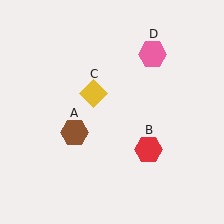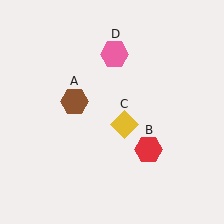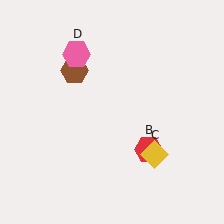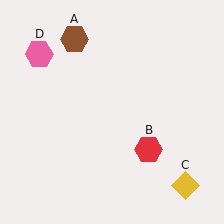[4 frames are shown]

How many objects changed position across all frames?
3 objects changed position: brown hexagon (object A), yellow diamond (object C), pink hexagon (object D).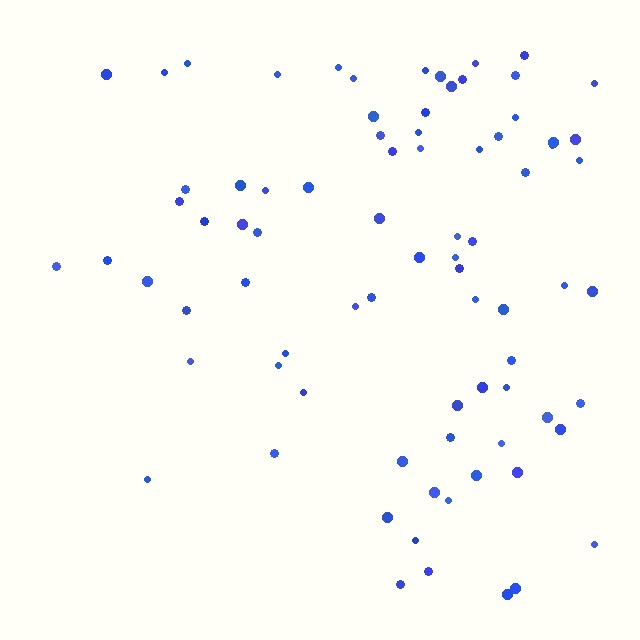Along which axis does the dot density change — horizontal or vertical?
Horizontal.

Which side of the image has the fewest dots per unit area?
The left.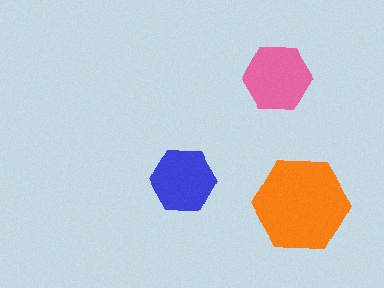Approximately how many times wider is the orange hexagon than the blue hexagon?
About 1.5 times wider.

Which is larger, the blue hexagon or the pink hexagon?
The pink one.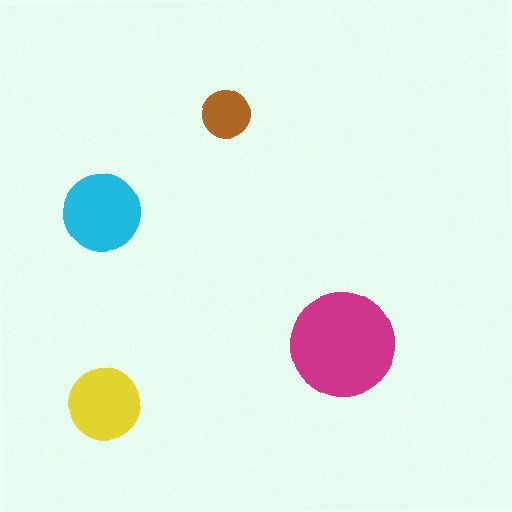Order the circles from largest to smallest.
the magenta one, the cyan one, the yellow one, the brown one.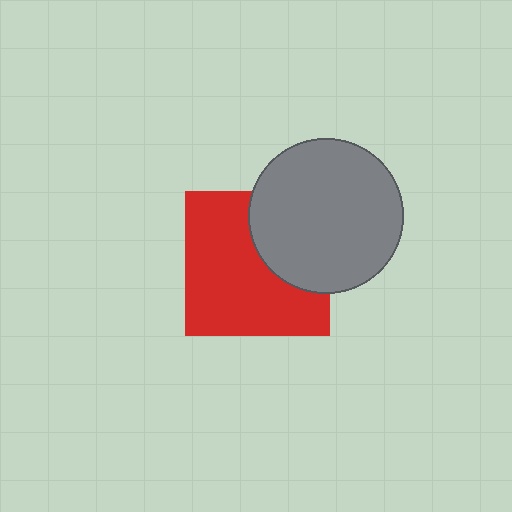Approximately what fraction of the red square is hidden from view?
Roughly 34% of the red square is hidden behind the gray circle.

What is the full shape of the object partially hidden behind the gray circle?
The partially hidden object is a red square.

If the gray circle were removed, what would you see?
You would see the complete red square.